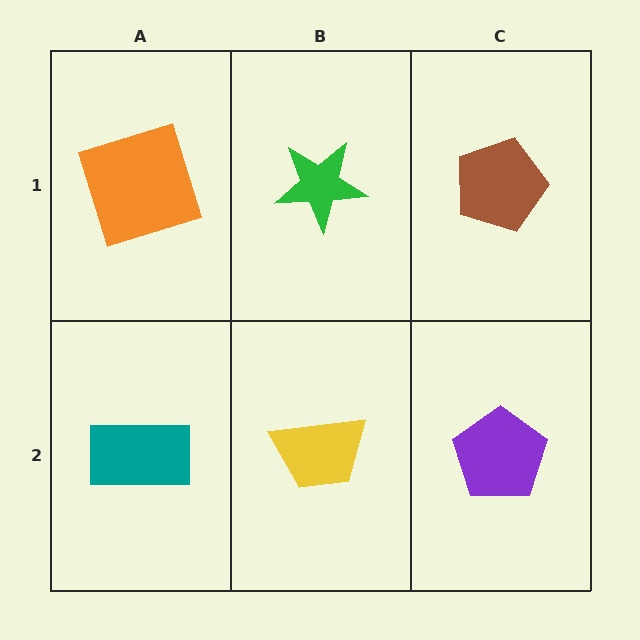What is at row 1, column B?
A green star.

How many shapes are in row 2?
3 shapes.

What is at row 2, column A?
A teal rectangle.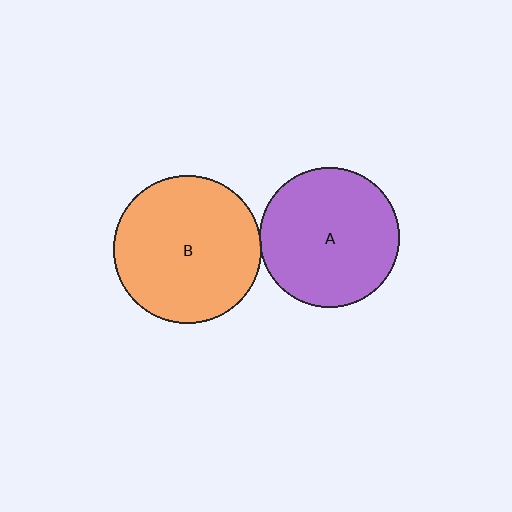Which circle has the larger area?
Circle B (orange).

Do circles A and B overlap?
Yes.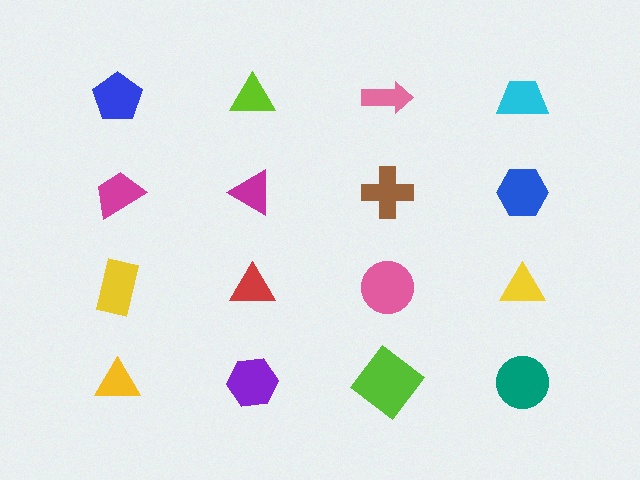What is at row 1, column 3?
A pink arrow.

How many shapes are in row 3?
4 shapes.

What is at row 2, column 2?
A magenta triangle.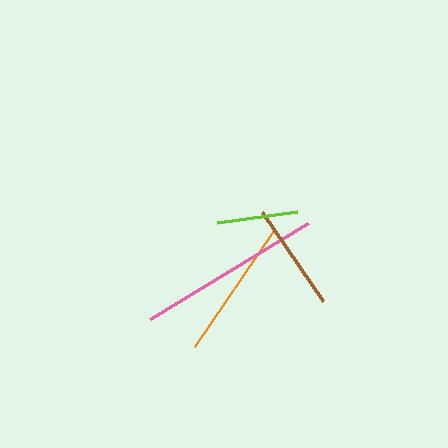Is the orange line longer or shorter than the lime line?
The orange line is longer than the lime line.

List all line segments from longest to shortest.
From longest to shortest: pink, orange, brown, lime.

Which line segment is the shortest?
The lime line is the shortest at approximately 80 pixels.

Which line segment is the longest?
The pink line is the longest at approximately 185 pixels.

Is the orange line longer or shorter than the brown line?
The orange line is longer than the brown line.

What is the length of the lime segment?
The lime segment is approximately 80 pixels long.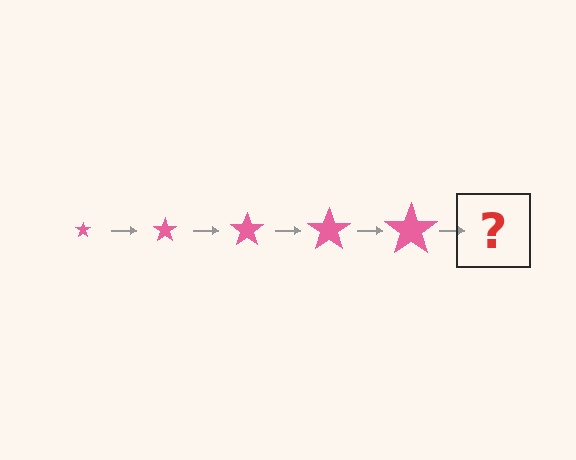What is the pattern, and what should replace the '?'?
The pattern is that the star gets progressively larger each step. The '?' should be a pink star, larger than the previous one.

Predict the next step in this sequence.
The next step is a pink star, larger than the previous one.